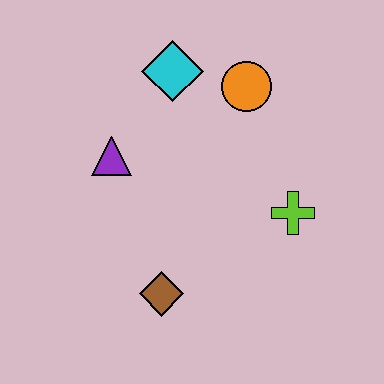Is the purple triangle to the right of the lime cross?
No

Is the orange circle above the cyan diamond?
No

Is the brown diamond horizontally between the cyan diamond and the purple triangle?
Yes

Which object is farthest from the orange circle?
The brown diamond is farthest from the orange circle.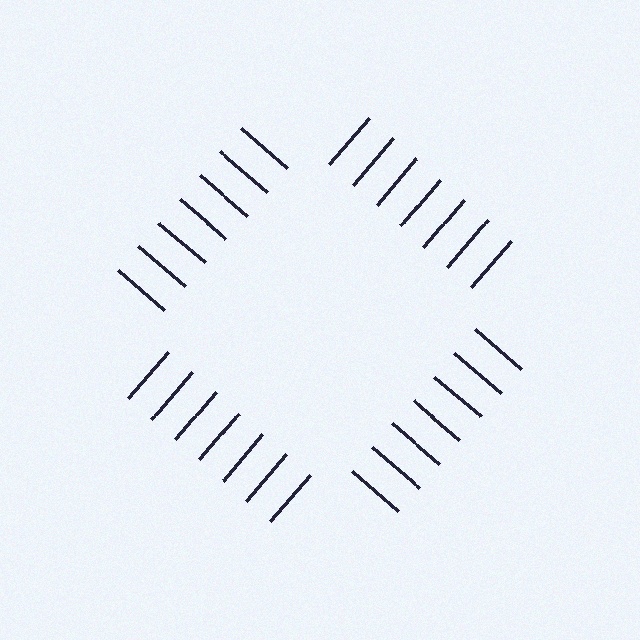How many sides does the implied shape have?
4 sides — the line-ends trace a square.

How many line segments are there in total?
28 — 7 along each of the 4 edges.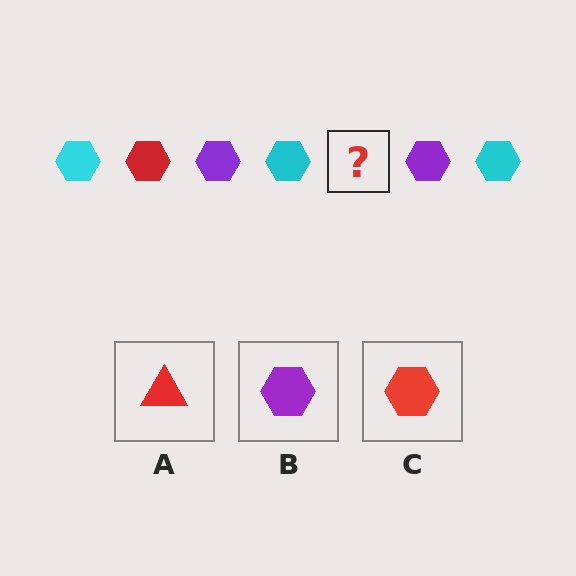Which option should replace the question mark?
Option C.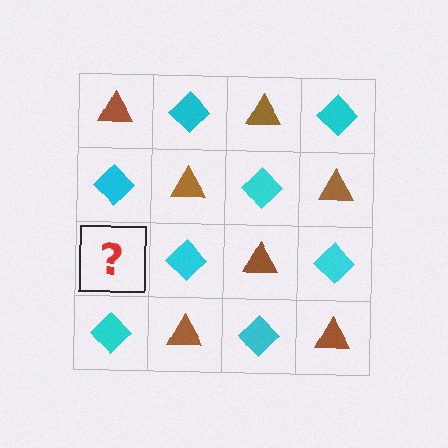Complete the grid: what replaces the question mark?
The question mark should be replaced with a brown triangle.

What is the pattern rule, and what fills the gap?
The rule is that it alternates brown triangle and cyan diamond in a checkerboard pattern. The gap should be filled with a brown triangle.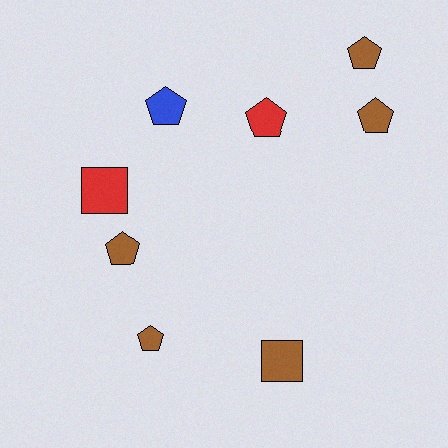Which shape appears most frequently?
Pentagon, with 6 objects.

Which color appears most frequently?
Brown, with 5 objects.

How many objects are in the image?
There are 8 objects.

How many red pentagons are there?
There is 1 red pentagon.